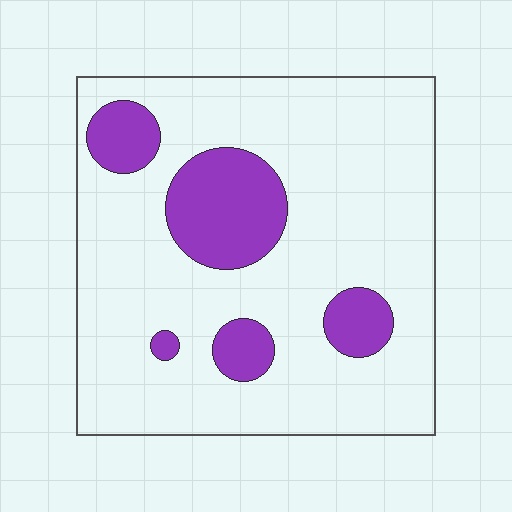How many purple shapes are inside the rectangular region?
5.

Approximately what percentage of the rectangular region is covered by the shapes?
Approximately 20%.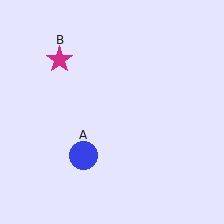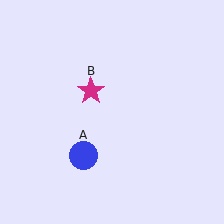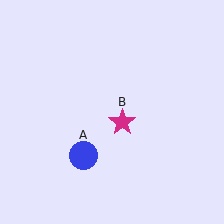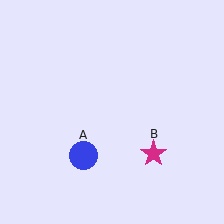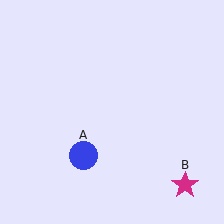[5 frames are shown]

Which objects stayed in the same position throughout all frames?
Blue circle (object A) remained stationary.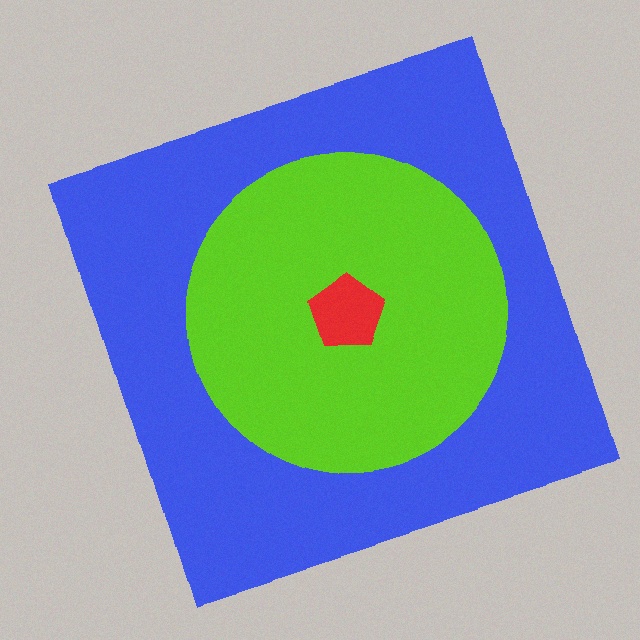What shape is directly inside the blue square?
The lime circle.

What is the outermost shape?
The blue square.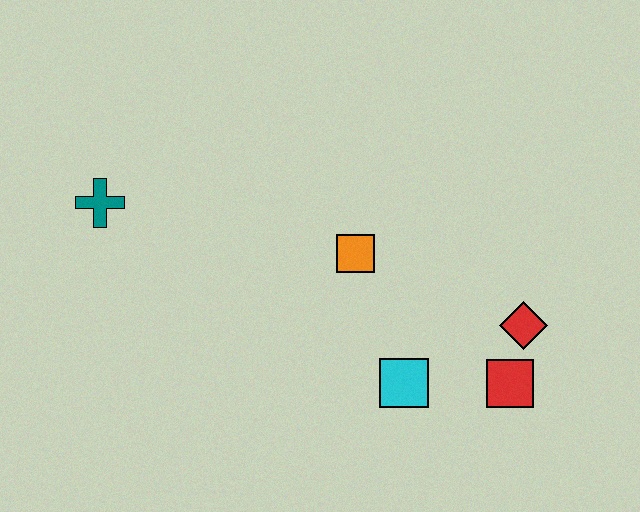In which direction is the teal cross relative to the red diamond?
The teal cross is to the left of the red diamond.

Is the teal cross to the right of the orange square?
No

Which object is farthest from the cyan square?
The teal cross is farthest from the cyan square.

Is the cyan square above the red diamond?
No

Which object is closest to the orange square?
The cyan square is closest to the orange square.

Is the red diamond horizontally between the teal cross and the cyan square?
No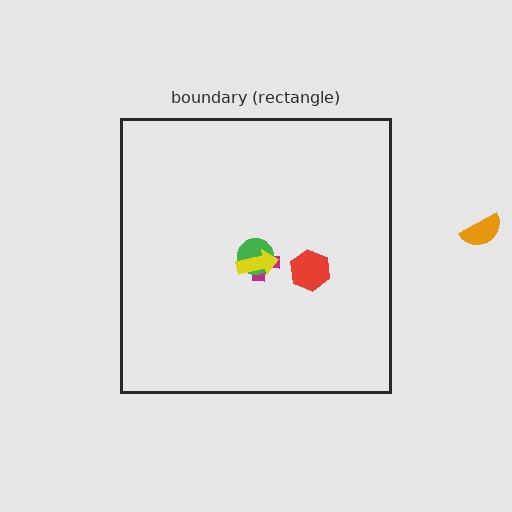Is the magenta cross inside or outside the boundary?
Inside.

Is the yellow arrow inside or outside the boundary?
Inside.